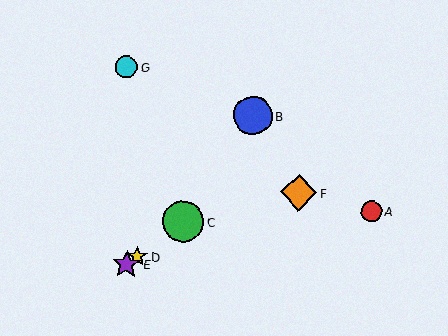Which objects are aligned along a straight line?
Objects C, D, E are aligned along a straight line.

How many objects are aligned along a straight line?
3 objects (C, D, E) are aligned along a straight line.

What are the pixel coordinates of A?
Object A is at (372, 211).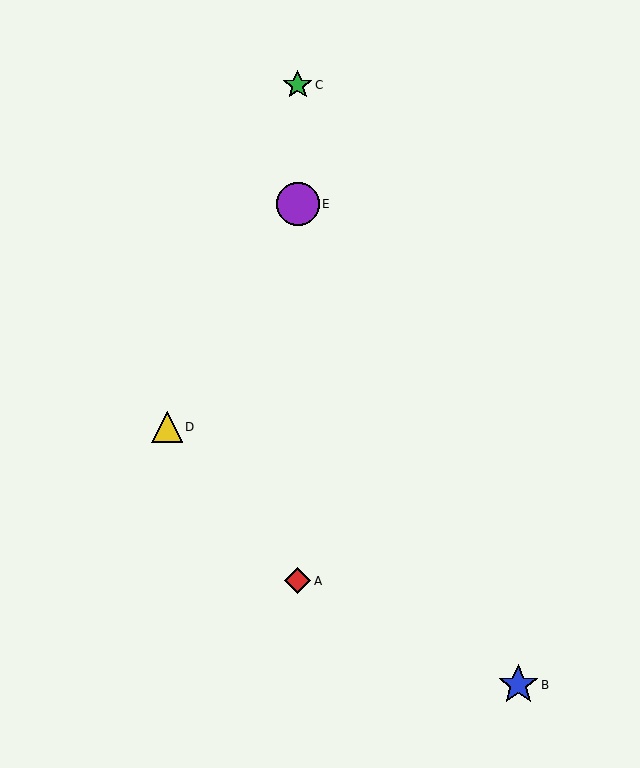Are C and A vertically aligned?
Yes, both are at x≈298.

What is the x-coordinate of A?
Object A is at x≈298.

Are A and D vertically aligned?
No, A is at x≈298 and D is at x≈167.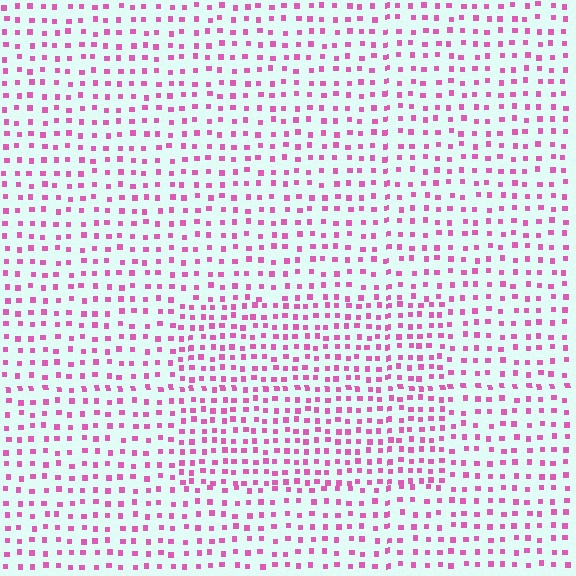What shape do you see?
I see a rectangle.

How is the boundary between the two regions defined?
The boundary is defined by a change in element density (approximately 1.5x ratio). All elements are the same color, size, and shape.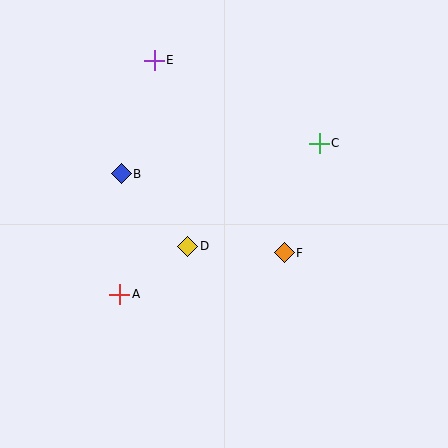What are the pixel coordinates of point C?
Point C is at (319, 143).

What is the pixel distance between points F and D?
The distance between F and D is 97 pixels.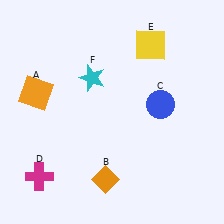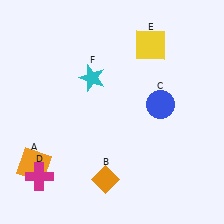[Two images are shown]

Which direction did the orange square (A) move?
The orange square (A) moved down.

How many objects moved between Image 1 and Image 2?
1 object moved between the two images.